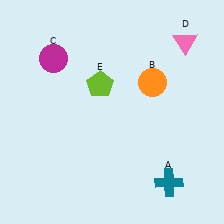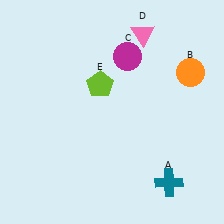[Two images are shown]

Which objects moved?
The objects that moved are: the orange circle (B), the magenta circle (C), the pink triangle (D).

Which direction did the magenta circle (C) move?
The magenta circle (C) moved right.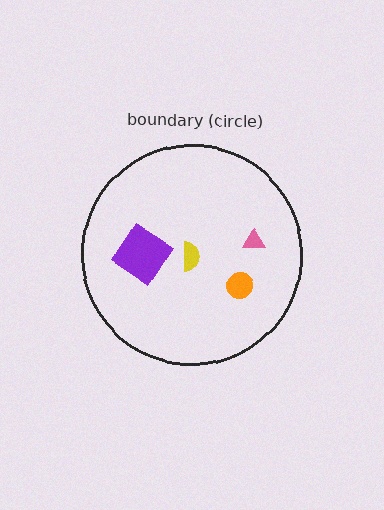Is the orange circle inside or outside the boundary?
Inside.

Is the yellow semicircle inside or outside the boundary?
Inside.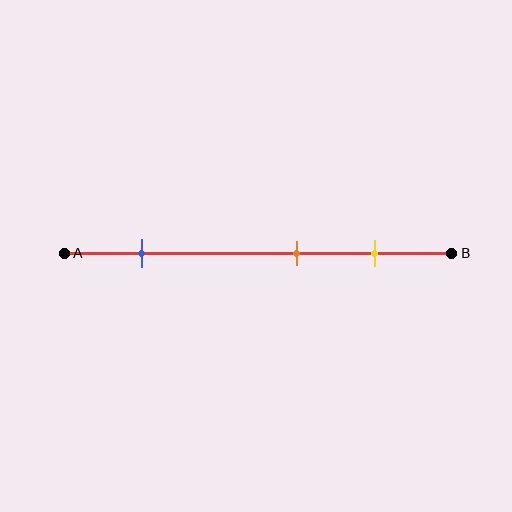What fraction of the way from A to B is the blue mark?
The blue mark is approximately 20% (0.2) of the way from A to B.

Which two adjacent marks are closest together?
The orange and yellow marks are the closest adjacent pair.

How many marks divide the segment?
There are 3 marks dividing the segment.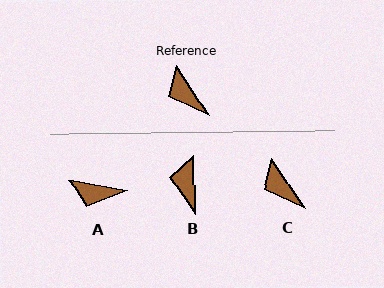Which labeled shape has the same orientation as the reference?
C.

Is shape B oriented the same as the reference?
No, it is off by about 32 degrees.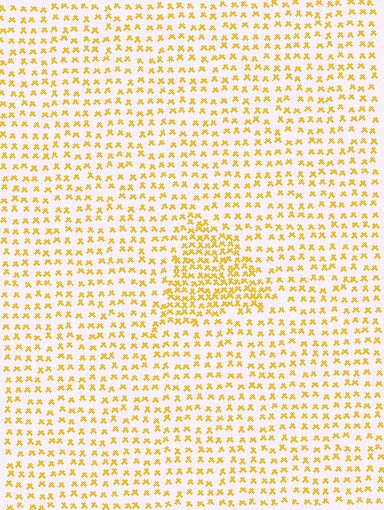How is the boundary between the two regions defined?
The boundary is defined by a change in element density (approximately 2.0x ratio). All elements are the same color, size, and shape.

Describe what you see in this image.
The image contains small yellow elements arranged at two different densities. A triangle-shaped region is visible where the elements are more densely packed than the surrounding area.